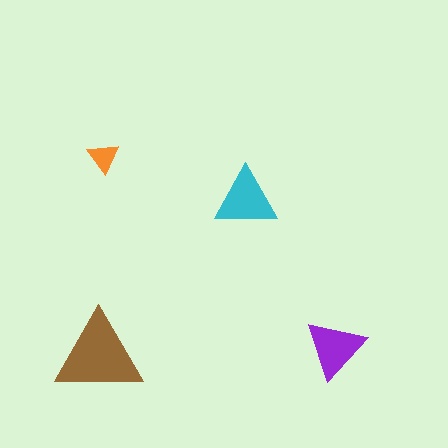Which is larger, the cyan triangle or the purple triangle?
The cyan one.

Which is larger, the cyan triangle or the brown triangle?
The brown one.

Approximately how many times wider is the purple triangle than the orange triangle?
About 2 times wider.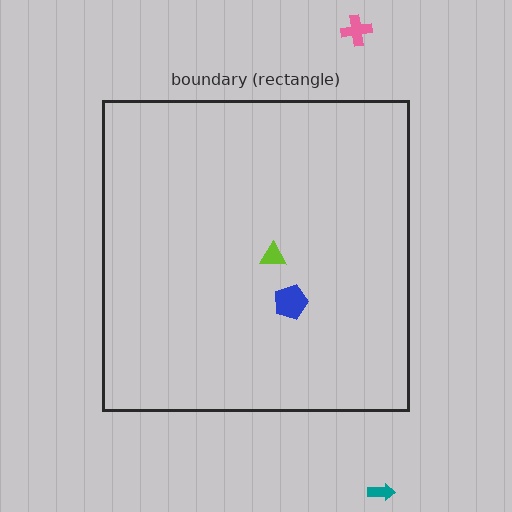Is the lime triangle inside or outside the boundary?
Inside.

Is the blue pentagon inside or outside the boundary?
Inside.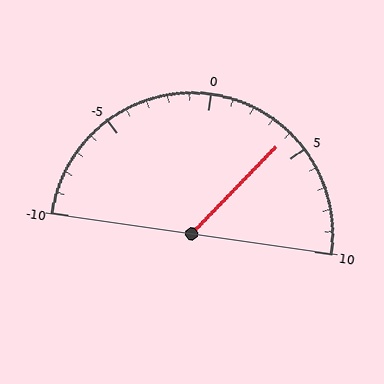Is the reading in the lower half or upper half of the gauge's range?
The reading is in the upper half of the range (-10 to 10).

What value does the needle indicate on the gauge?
The needle indicates approximately 4.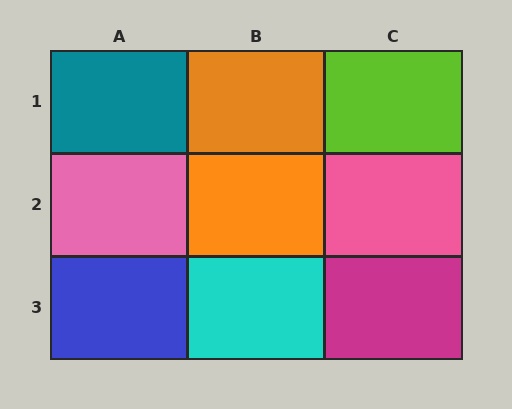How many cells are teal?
1 cell is teal.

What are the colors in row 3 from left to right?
Blue, cyan, magenta.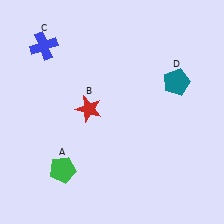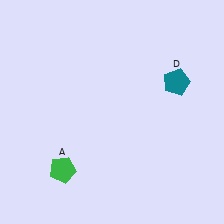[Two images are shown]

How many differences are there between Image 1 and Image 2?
There are 2 differences between the two images.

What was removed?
The red star (B), the blue cross (C) were removed in Image 2.